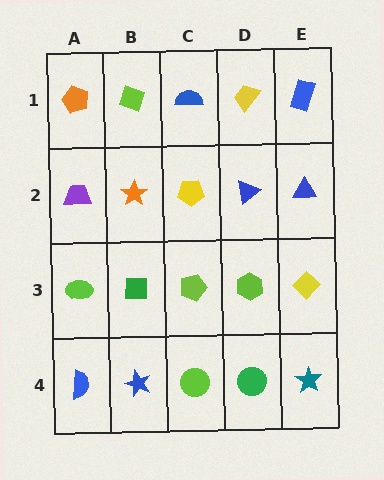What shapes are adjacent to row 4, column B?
A green square (row 3, column B), a blue semicircle (row 4, column A), a lime circle (row 4, column C).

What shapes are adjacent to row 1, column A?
A purple trapezoid (row 2, column A), a lime diamond (row 1, column B).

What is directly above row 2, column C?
A blue semicircle.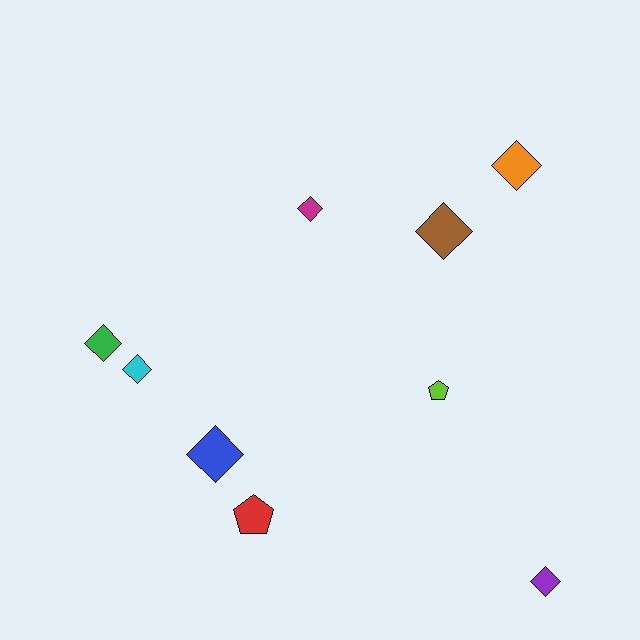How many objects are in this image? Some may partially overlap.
There are 9 objects.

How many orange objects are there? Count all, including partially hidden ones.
There is 1 orange object.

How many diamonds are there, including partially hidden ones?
There are 7 diamonds.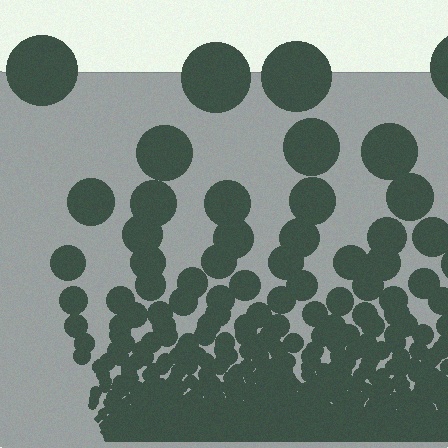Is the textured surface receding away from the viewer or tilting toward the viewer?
The surface appears to tilt toward the viewer. Texture elements get larger and sparser toward the top.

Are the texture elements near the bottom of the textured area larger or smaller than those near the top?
Smaller. The gradient is inverted — elements near the bottom are smaller and denser.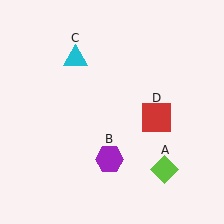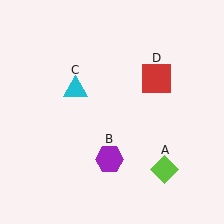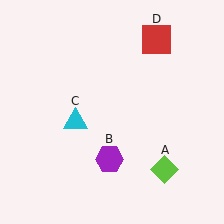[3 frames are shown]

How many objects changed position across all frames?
2 objects changed position: cyan triangle (object C), red square (object D).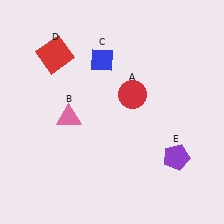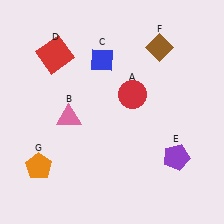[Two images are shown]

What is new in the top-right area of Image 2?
A brown diamond (F) was added in the top-right area of Image 2.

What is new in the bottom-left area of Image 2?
An orange pentagon (G) was added in the bottom-left area of Image 2.